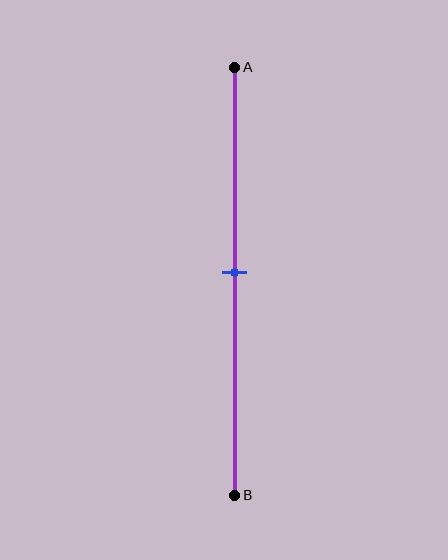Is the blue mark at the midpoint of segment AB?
Yes, the mark is approximately at the midpoint.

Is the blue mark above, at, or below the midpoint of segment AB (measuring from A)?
The blue mark is approximately at the midpoint of segment AB.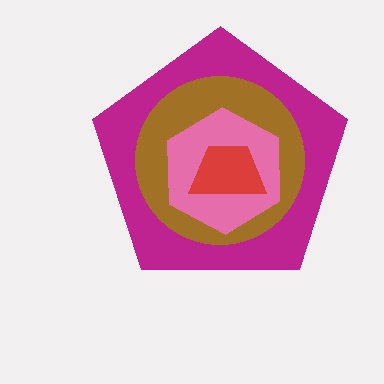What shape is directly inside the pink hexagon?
The red trapezoid.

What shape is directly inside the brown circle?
The pink hexagon.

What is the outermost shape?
The magenta pentagon.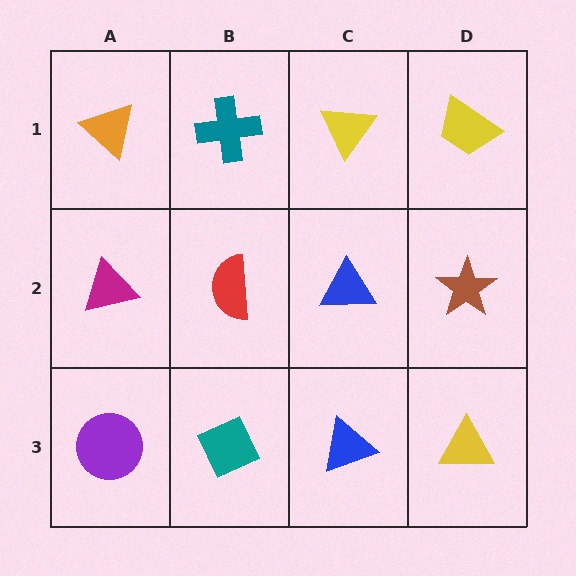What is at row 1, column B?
A teal cross.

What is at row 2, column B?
A red semicircle.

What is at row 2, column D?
A brown star.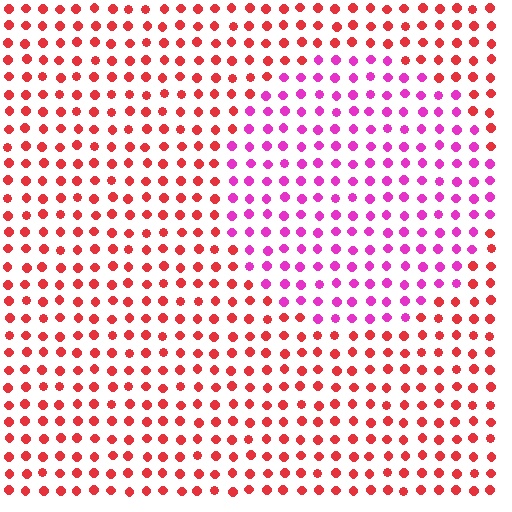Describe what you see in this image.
The image is filled with small red elements in a uniform arrangement. A circle-shaped region is visible where the elements are tinted to a slightly different hue, forming a subtle color boundary.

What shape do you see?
I see a circle.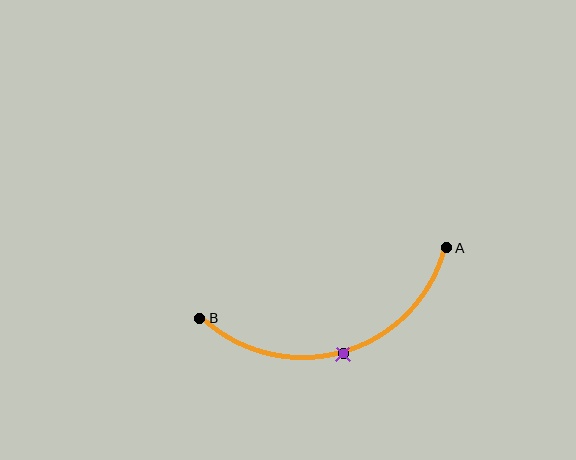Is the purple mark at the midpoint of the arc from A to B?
Yes. The purple mark lies on the arc at equal arc-length from both A and B — it is the arc midpoint.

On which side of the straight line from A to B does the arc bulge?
The arc bulges below the straight line connecting A and B.